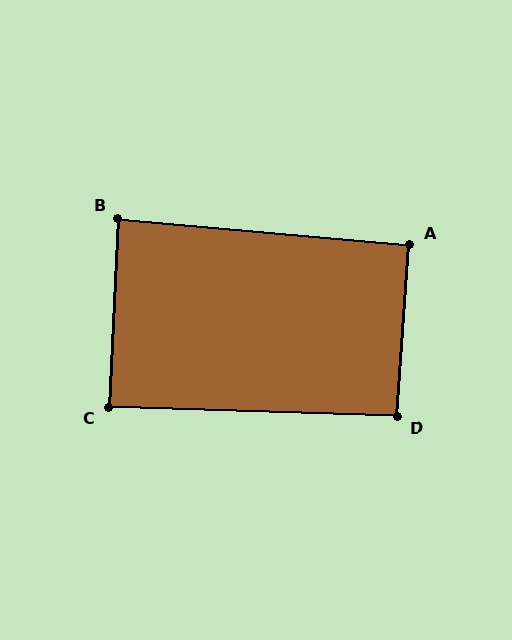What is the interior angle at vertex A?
Approximately 91 degrees (approximately right).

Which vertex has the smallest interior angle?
B, at approximately 88 degrees.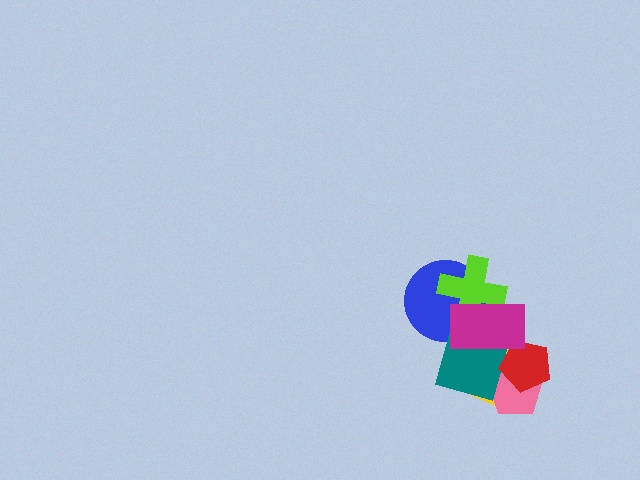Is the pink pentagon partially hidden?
Yes, it is partially covered by another shape.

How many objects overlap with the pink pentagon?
3 objects overlap with the pink pentagon.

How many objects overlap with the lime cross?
2 objects overlap with the lime cross.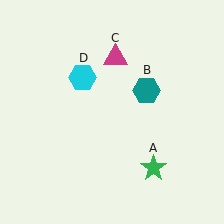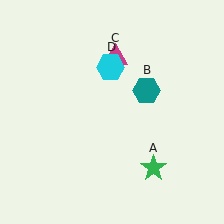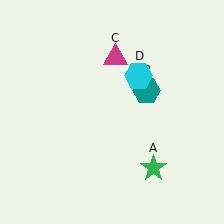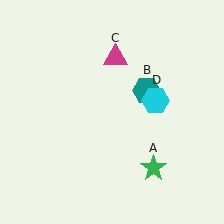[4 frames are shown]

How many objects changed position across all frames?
1 object changed position: cyan hexagon (object D).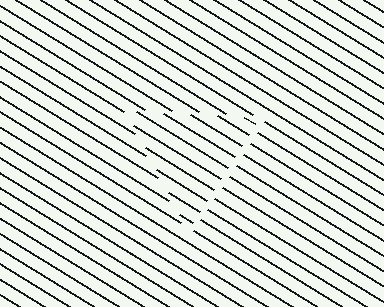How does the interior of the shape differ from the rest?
The interior of the shape contains the same grating, shifted by half a period — the contour is defined by the phase discontinuity where line-ends from the inner and outer gratings abut.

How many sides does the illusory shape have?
3 sides — the line-ends trace a triangle.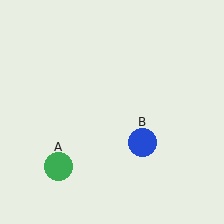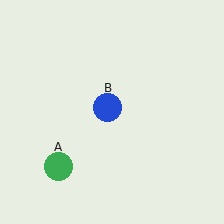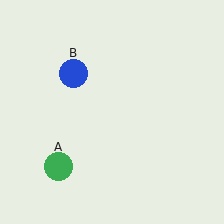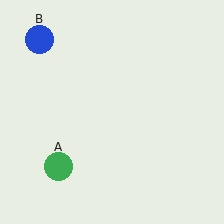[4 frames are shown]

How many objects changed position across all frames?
1 object changed position: blue circle (object B).